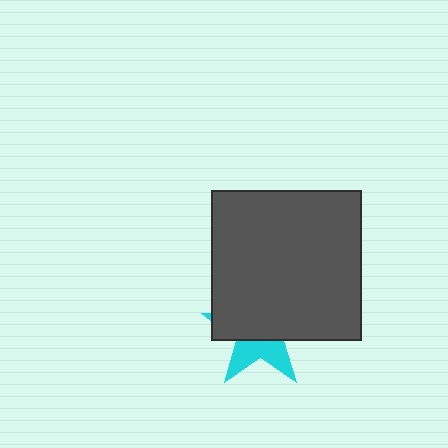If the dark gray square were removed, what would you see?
You would see the complete cyan star.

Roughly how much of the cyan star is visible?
A small part of it is visible (roughly 36%).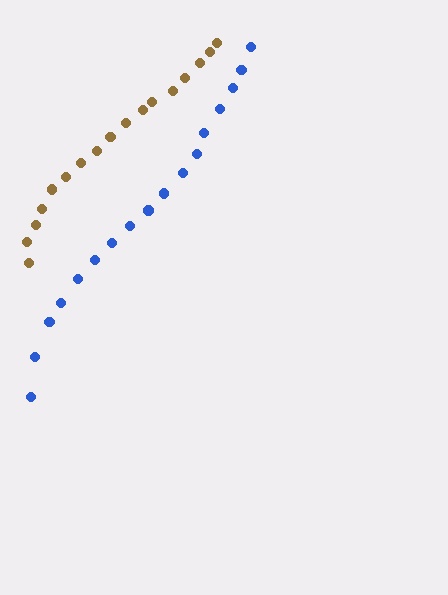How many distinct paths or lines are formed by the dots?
There are 2 distinct paths.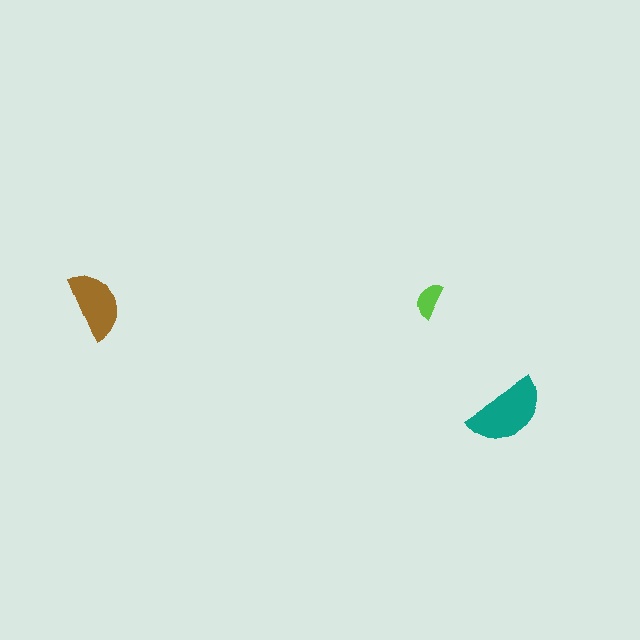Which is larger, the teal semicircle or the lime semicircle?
The teal one.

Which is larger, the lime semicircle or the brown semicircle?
The brown one.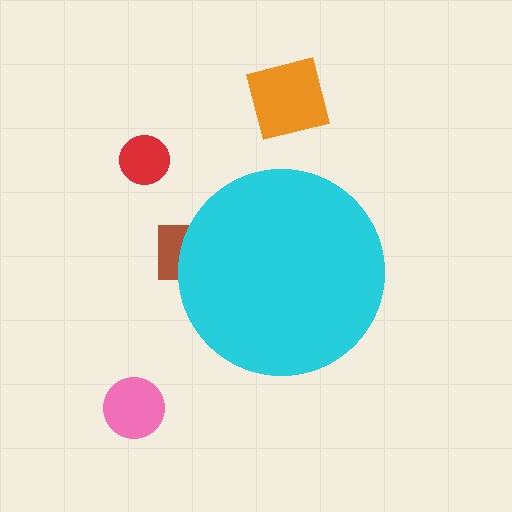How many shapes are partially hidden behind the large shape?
1 shape is partially hidden.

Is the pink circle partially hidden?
No, the pink circle is fully visible.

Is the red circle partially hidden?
No, the red circle is fully visible.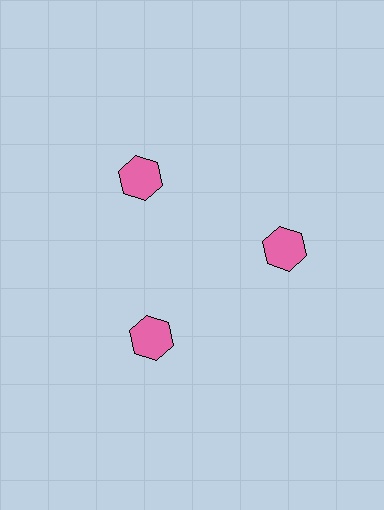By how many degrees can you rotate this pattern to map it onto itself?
The pattern maps onto itself every 120 degrees of rotation.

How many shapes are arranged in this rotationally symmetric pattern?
There are 3 shapes, arranged in 3 groups of 1.